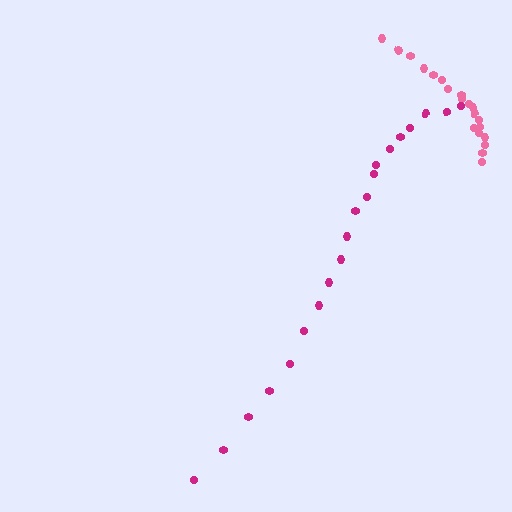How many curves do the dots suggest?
There are 2 distinct paths.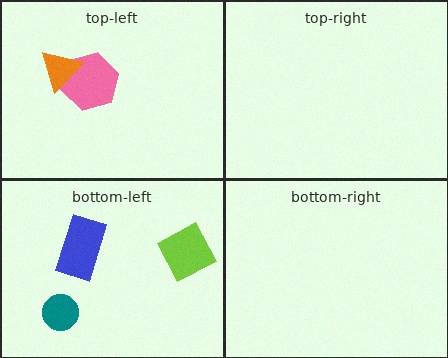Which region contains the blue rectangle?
The bottom-left region.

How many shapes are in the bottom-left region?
3.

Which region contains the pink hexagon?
The top-left region.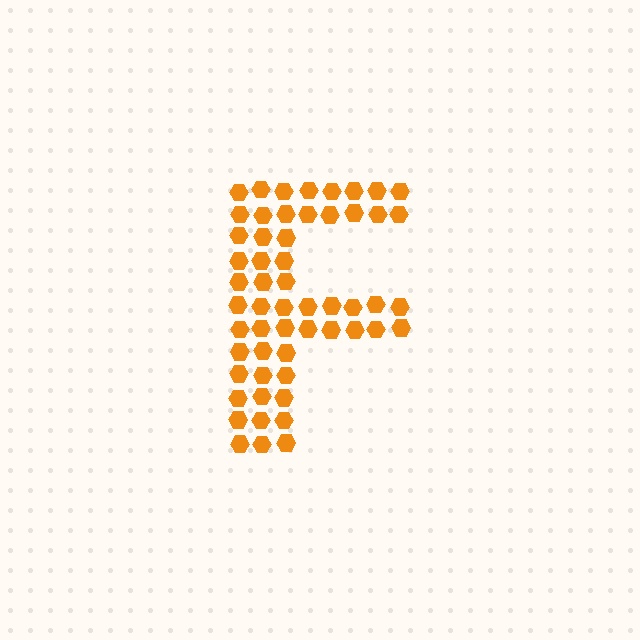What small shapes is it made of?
It is made of small hexagons.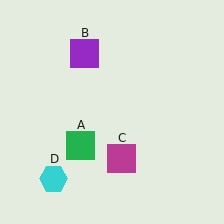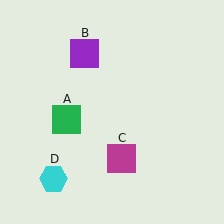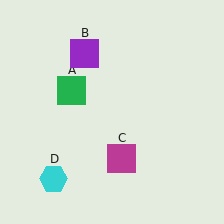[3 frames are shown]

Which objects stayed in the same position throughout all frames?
Purple square (object B) and magenta square (object C) and cyan hexagon (object D) remained stationary.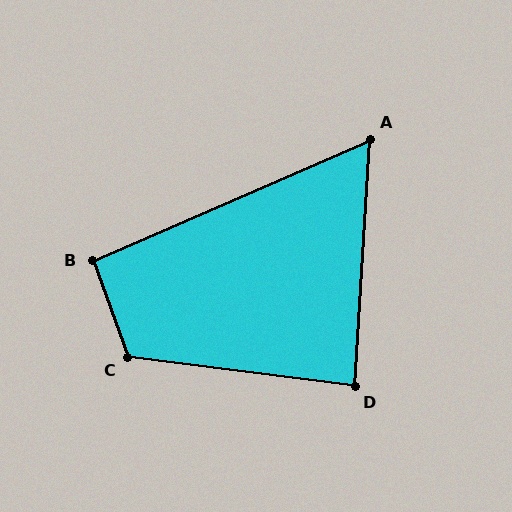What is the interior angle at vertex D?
Approximately 86 degrees (approximately right).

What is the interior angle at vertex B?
Approximately 94 degrees (approximately right).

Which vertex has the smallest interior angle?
A, at approximately 63 degrees.